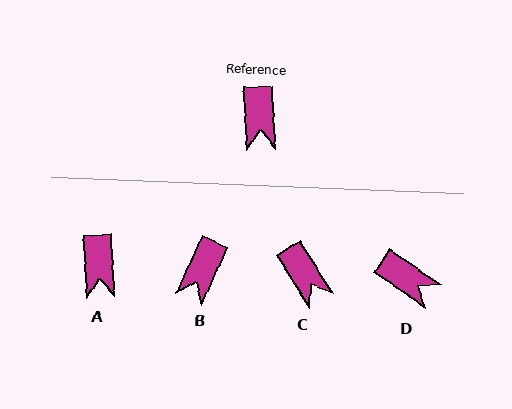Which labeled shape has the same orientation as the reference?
A.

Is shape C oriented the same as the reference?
No, it is off by about 28 degrees.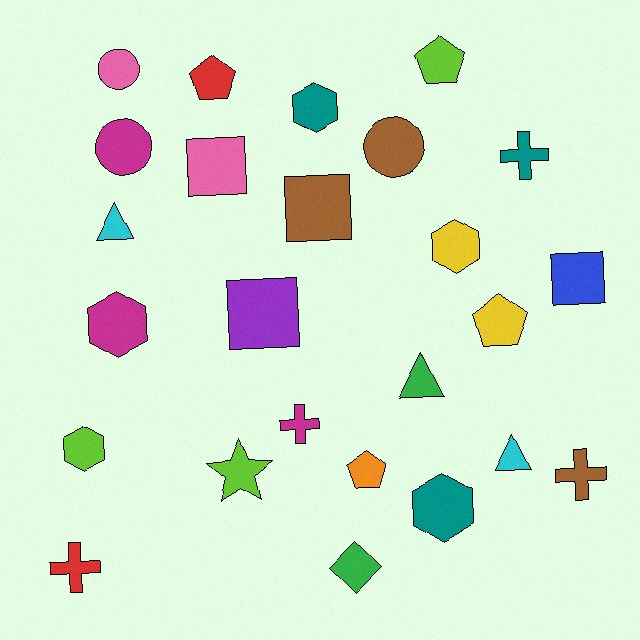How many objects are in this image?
There are 25 objects.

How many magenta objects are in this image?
There are 3 magenta objects.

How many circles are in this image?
There are 3 circles.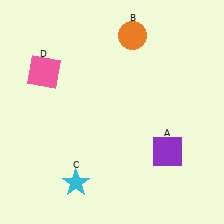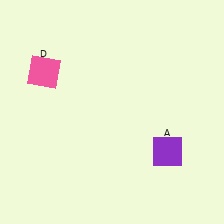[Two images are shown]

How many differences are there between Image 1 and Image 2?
There are 2 differences between the two images.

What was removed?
The orange circle (B), the cyan star (C) were removed in Image 2.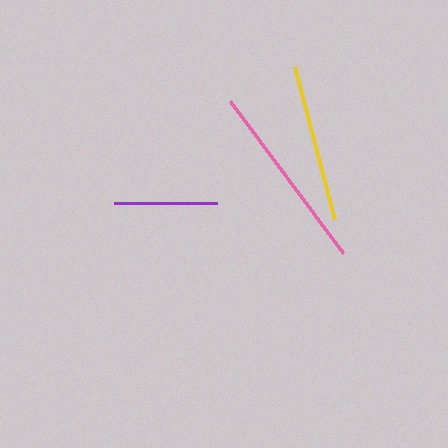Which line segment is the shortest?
The purple line is the shortest at approximately 103 pixels.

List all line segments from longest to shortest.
From longest to shortest: pink, yellow, purple.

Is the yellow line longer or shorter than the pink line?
The pink line is longer than the yellow line.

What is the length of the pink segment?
The pink segment is approximately 190 pixels long.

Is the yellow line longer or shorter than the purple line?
The yellow line is longer than the purple line.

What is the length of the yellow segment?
The yellow segment is approximately 159 pixels long.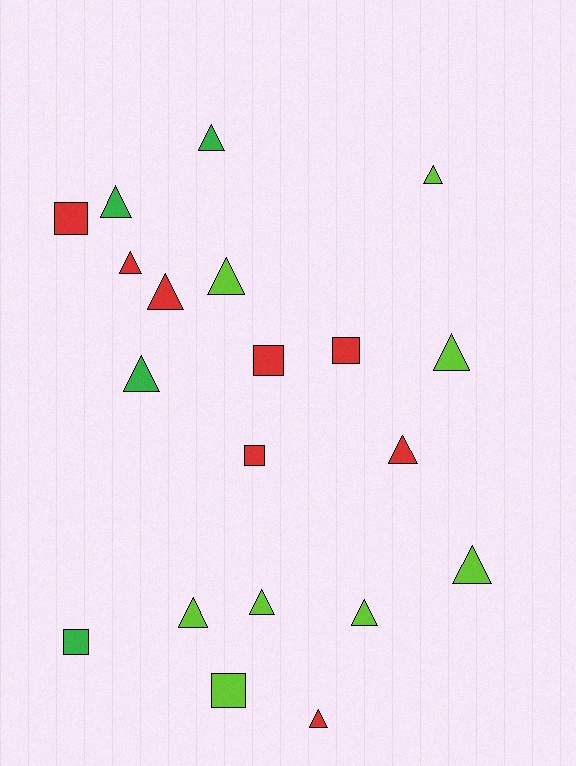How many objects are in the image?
There are 20 objects.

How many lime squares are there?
There is 1 lime square.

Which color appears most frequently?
Red, with 8 objects.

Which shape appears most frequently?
Triangle, with 14 objects.